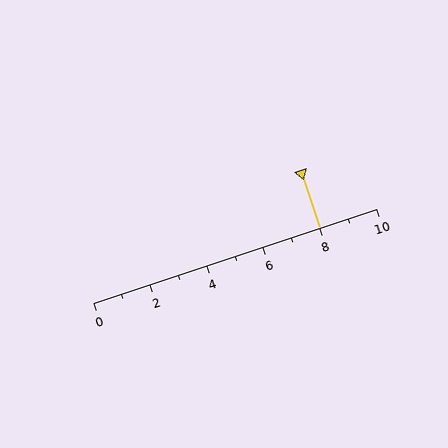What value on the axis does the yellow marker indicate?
The marker indicates approximately 8.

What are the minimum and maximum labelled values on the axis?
The axis runs from 0 to 10.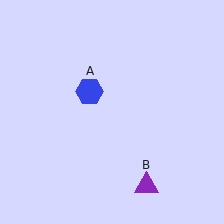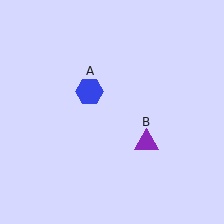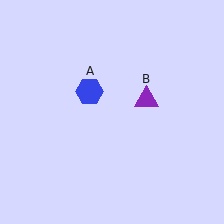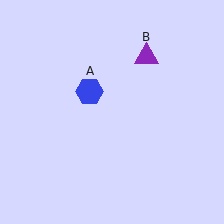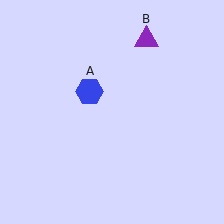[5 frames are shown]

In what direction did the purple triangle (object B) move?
The purple triangle (object B) moved up.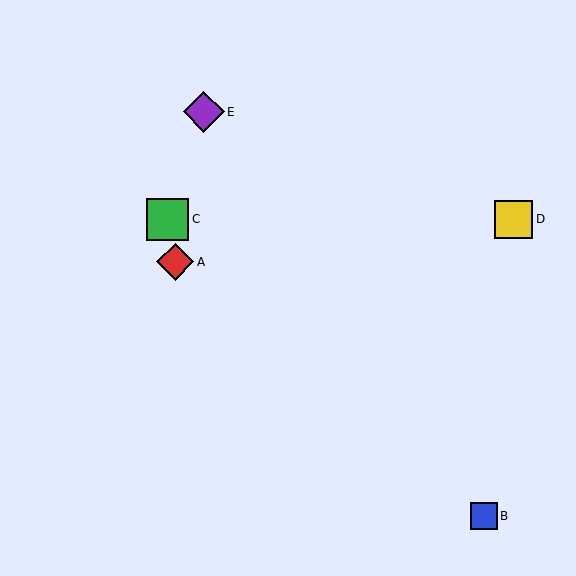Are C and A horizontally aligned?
No, C is at y≈219 and A is at y≈262.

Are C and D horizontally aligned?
Yes, both are at y≈219.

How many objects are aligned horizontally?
2 objects (C, D) are aligned horizontally.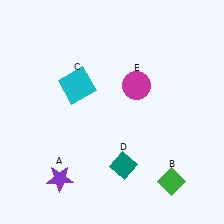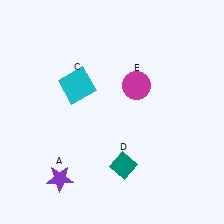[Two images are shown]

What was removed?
The green diamond (B) was removed in Image 2.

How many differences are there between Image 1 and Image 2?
There is 1 difference between the two images.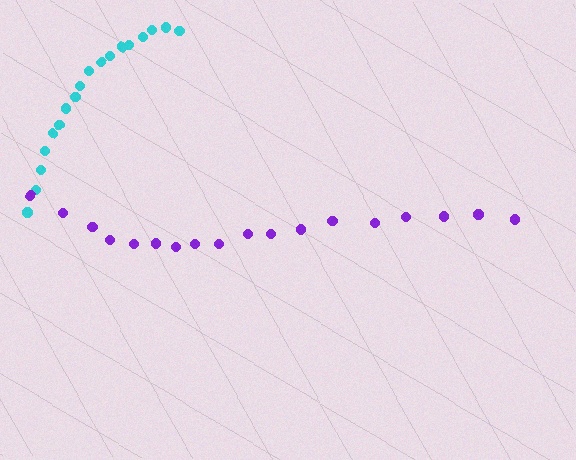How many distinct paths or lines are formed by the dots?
There are 2 distinct paths.